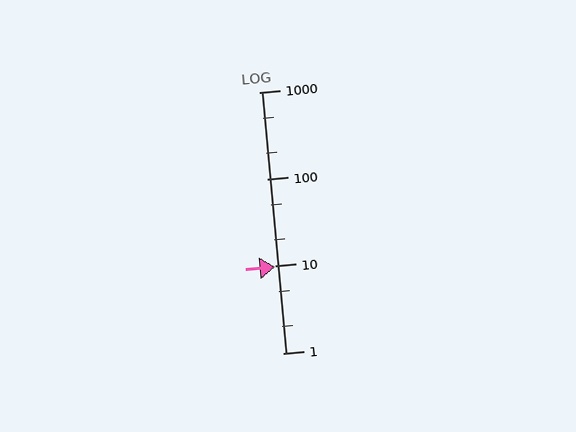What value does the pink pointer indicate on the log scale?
The pointer indicates approximately 9.9.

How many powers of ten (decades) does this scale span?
The scale spans 3 decades, from 1 to 1000.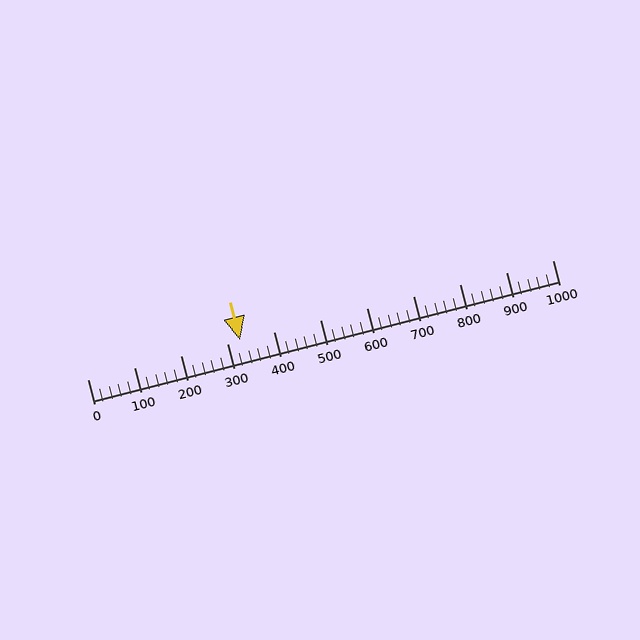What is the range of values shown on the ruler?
The ruler shows values from 0 to 1000.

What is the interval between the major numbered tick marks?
The major tick marks are spaced 100 units apart.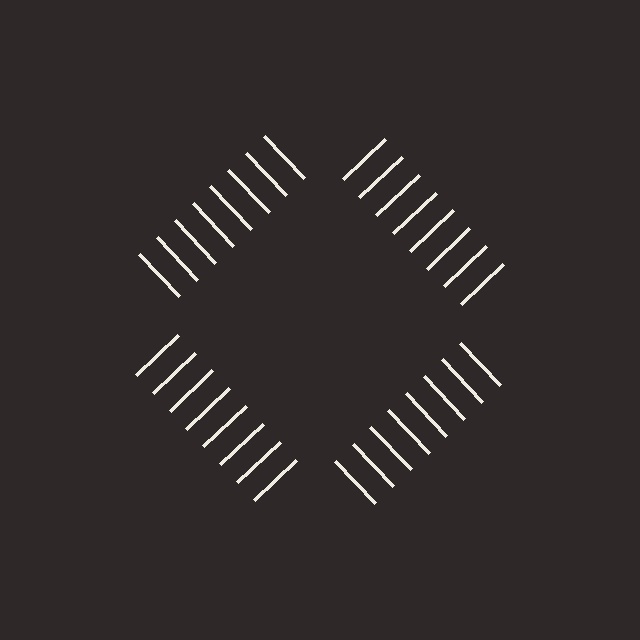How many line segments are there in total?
32 — 8 along each of the 4 edges.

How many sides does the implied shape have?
4 sides — the line-ends trace a square.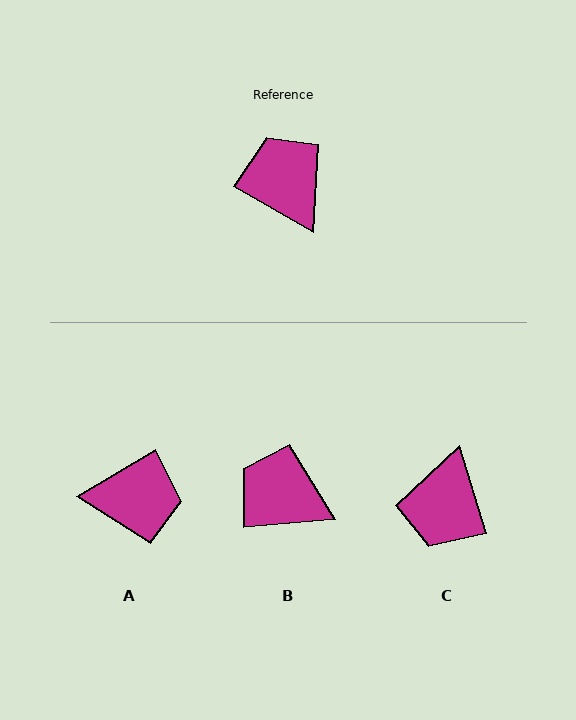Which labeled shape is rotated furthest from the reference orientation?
C, about 137 degrees away.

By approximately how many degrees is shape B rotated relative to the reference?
Approximately 34 degrees counter-clockwise.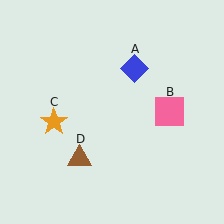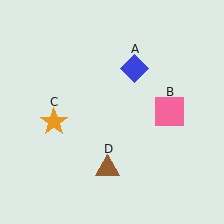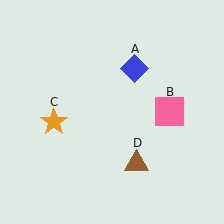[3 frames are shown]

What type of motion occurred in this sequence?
The brown triangle (object D) rotated counterclockwise around the center of the scene.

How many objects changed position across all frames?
1 object changed position: brown triangle (object D).